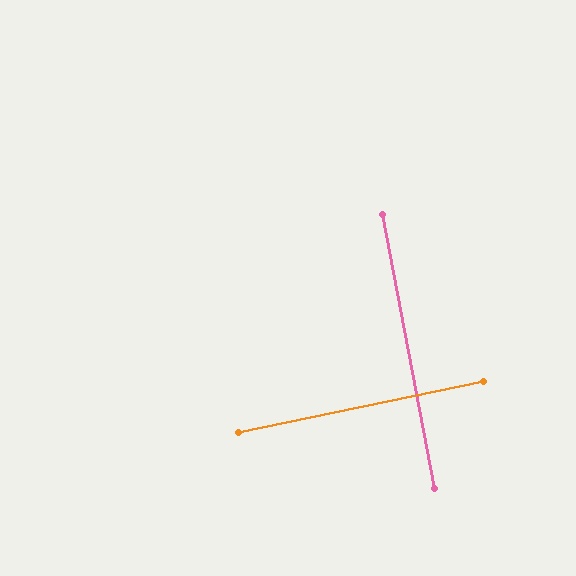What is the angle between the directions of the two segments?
Approximately 89 degrees.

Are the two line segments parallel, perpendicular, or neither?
Perpendicular — they meet at approximately 89°.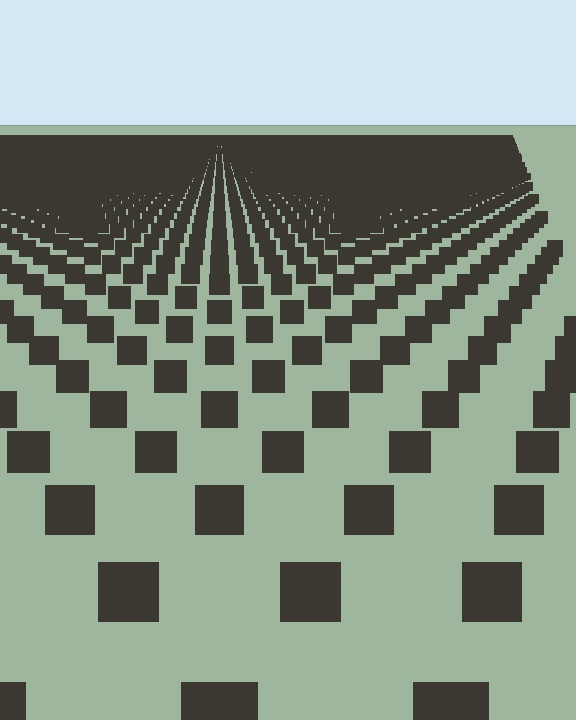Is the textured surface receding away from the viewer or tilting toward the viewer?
The surface is receding away from the viewer. Texture elements get smaller and denser toward the top.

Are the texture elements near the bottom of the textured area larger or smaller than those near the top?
Larger. Near the bottom, elements are closer to the viewer and appear at a bigger on-screen size.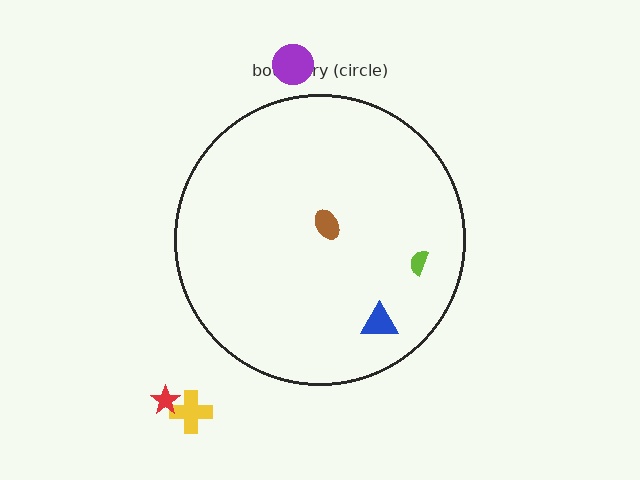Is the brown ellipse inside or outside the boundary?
Inside.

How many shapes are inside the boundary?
3 inside, 3 outside.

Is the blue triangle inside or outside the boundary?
Inside.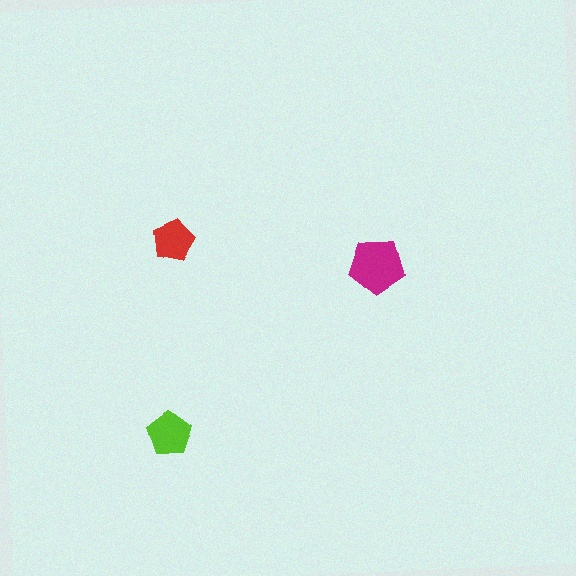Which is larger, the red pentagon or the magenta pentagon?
The magenta one.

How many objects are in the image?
There are 3 objects in the image.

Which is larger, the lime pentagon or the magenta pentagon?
The magenta one.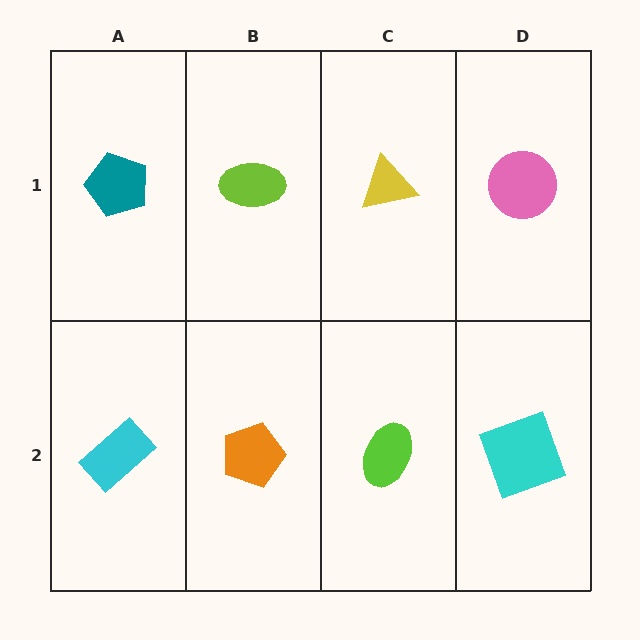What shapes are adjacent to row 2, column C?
A yellow triangle (row 1, column C), an orange pentagon (row 2, column B), a cyan square (row 2, column D).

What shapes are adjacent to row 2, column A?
A teal pentagon (row 1, column A), an orange pentagon (row 2, column B).